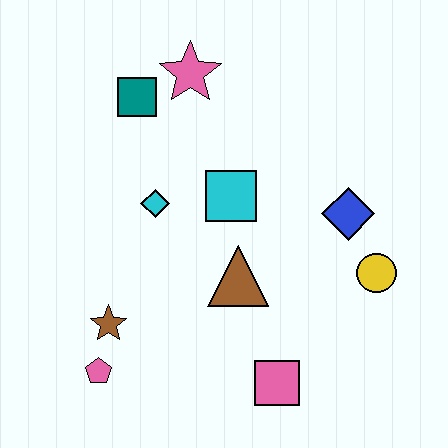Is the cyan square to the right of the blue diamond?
No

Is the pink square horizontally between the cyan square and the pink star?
No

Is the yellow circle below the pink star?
Yes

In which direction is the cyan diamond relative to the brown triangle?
The cyan diamond is to the left of the brown triangle.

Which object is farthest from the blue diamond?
The pink pentagon is farthest from the blue diamond.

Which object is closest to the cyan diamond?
The cyan square is closest to the cyan diamond.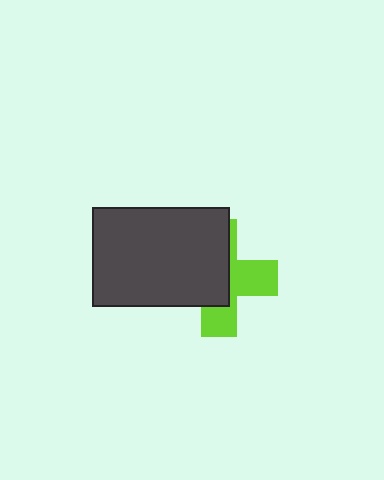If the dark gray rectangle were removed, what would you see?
You would see the complete lime cross.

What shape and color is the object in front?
The object in front is a dark gray rectangle.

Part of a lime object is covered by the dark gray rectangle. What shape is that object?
It is a cross.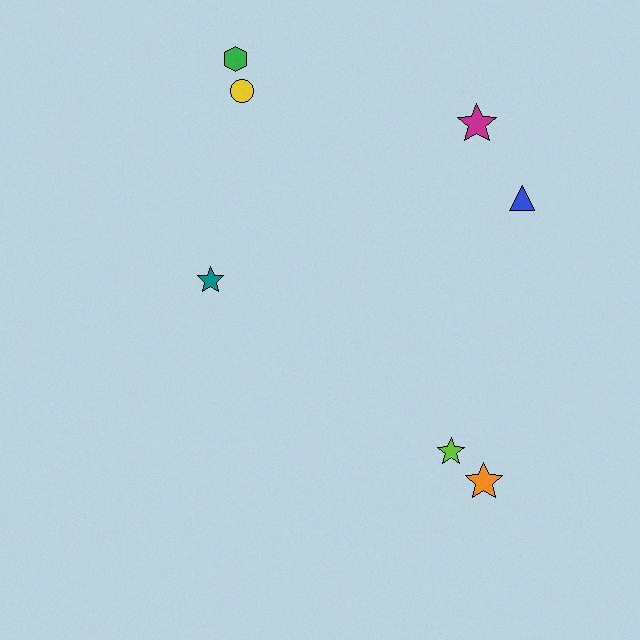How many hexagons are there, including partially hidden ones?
There is 1 hexagon.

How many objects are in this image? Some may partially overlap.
There are 7 objects.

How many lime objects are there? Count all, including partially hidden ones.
There is 1 lime object.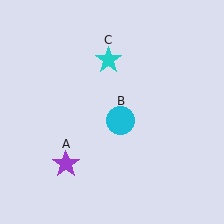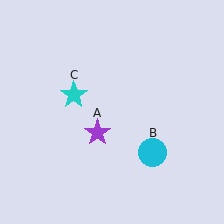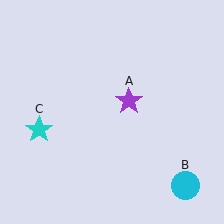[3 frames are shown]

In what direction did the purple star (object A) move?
The purple star (object A) moved up and to the right.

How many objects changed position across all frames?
3 objects changed position: purple star (object A), cyan circle (object B), cyan star (object C).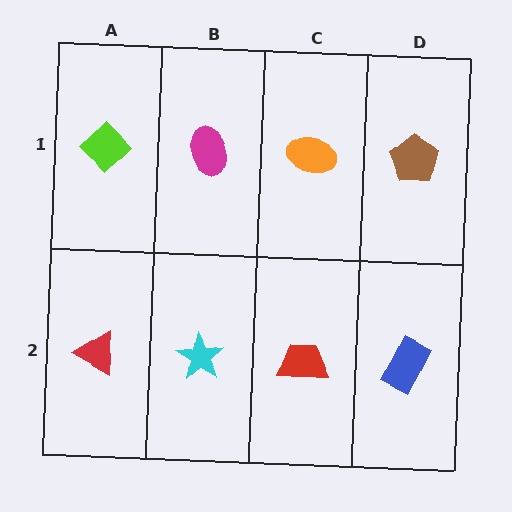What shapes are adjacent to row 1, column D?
A blue rectangle (row 2, column D), an orange ellipse (row 1, column C).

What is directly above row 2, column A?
A lime diamond.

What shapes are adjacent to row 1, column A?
A red triangle (row 2, column A), a magenta ellipse (row 1, column B).